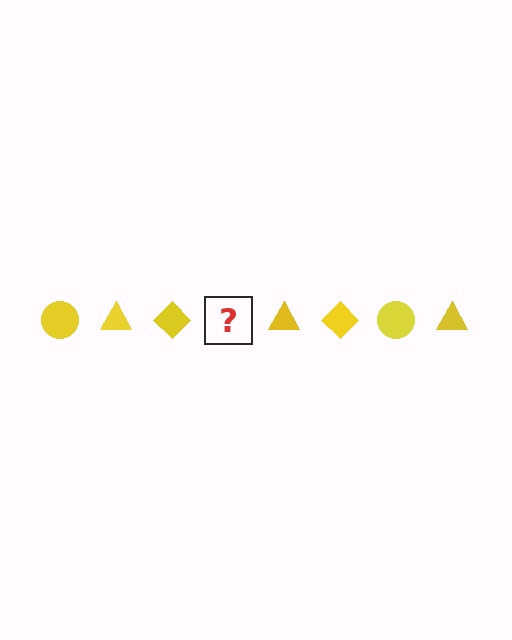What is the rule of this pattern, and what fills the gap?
The rule is that the pattern cycles through circle, triangle, diamond shapes in yellow. The gap should be filled with a yellow circle.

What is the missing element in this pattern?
The missing element is a yellow circle.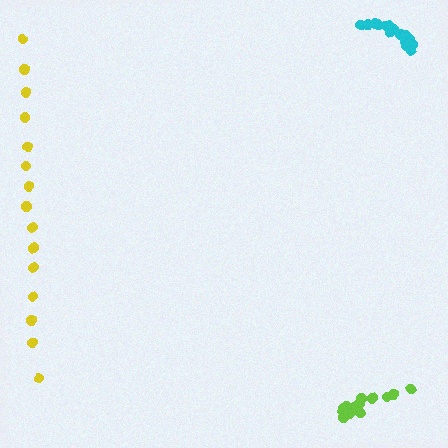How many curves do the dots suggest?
There are 3 distinct paths.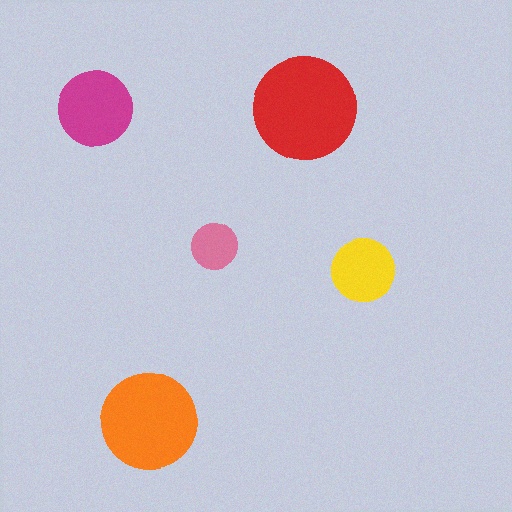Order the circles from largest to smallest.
the red one, the orange one, the magenta one, the yellow one, the pink one.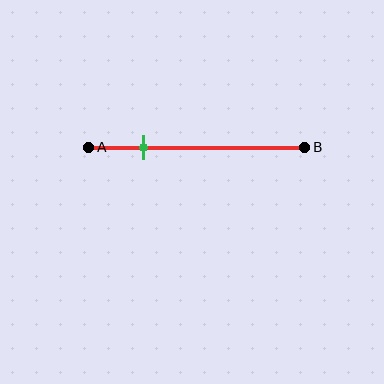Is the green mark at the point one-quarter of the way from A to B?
Yes, the mark is approximately at the one-quarter point.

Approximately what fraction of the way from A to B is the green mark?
The green mark is approximately 25% of the way from A to B.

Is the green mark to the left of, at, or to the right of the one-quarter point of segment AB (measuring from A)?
The green mark is approximately at the one-quarter point of segment AB.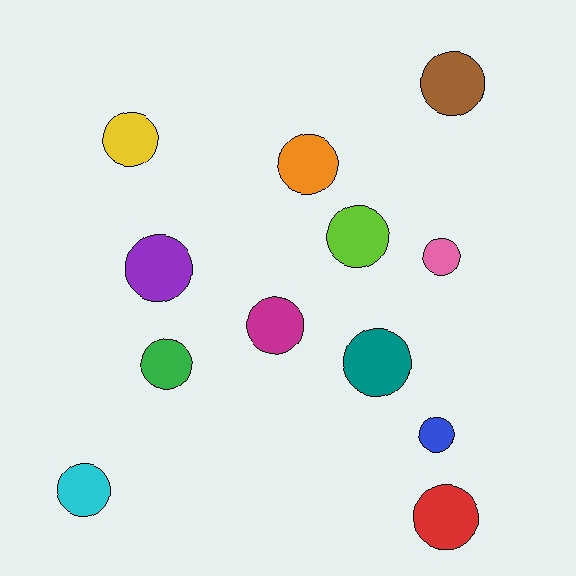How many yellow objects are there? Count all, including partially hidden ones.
There is 1 yellow object.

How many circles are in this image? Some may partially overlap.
There are 12 circles.